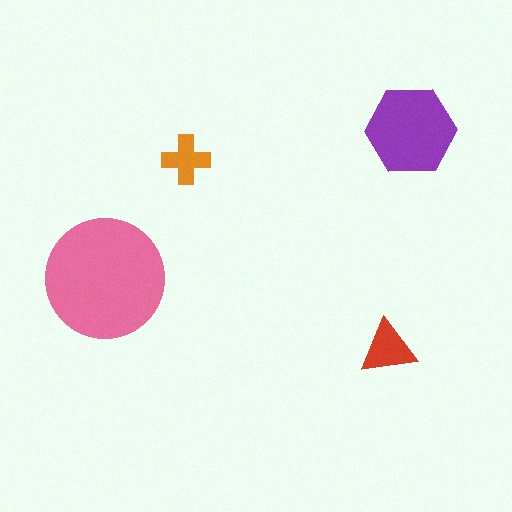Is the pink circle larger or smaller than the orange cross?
Larger.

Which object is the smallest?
The orange cross.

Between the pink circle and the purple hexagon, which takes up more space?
The pink circle.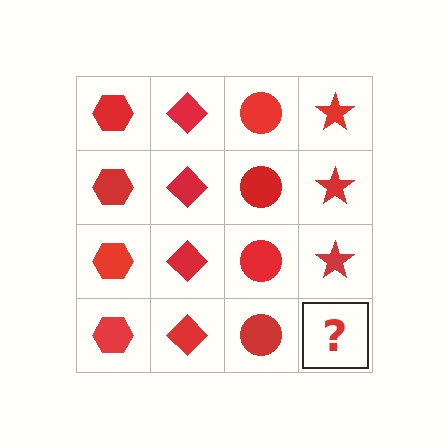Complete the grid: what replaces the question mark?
The question mark should be replaced with a red star.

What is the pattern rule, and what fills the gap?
The rule is that each column has a consistent shape. The gap should be filled with a red star.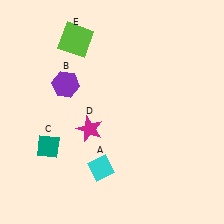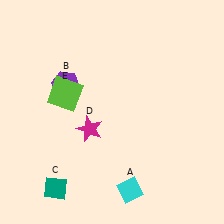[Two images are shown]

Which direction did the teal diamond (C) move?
The teal diamond (C) moved down.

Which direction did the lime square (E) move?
The lime square (E) moved down.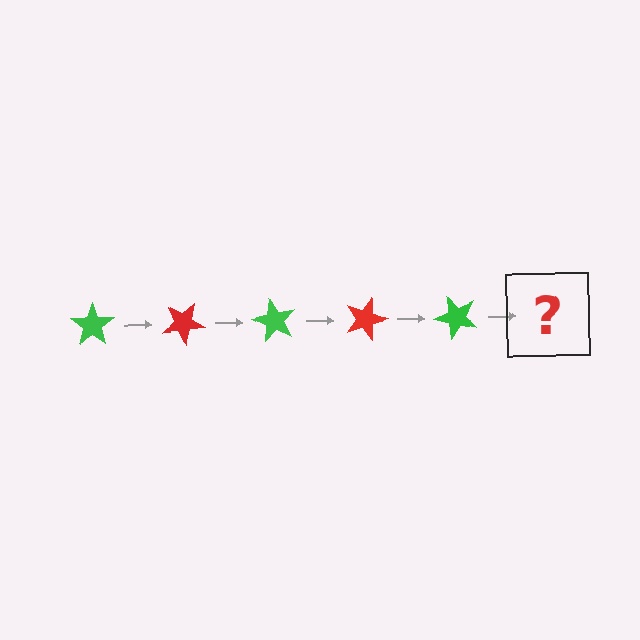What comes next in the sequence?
The next element should be a red star, rotated 150 degrees from the start.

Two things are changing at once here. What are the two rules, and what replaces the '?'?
The two rules are that it rotates 30 degrees each step and the color cycles through green and red. The '?' should be a red star, rotated 150 degrees from the start.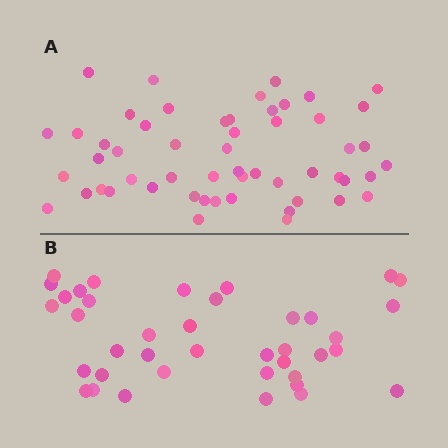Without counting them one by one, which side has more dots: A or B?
Region A (the top region) has more dots.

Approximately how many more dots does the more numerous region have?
Region A has approximately 15 more dots than region B.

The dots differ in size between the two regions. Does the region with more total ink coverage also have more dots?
No. Region B has more total ink coverage because its dots are larger, but region A actually contains more individual dots. Total area can be misleading — the number of items is what matters here.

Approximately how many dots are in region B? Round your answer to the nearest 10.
About 40 dots. (The exact count is 39, which rounds to 40.)